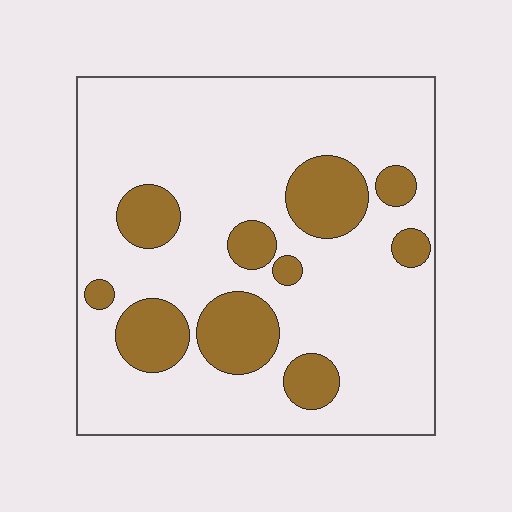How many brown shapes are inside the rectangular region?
10.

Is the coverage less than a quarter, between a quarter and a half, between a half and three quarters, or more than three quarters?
Less than a quarter.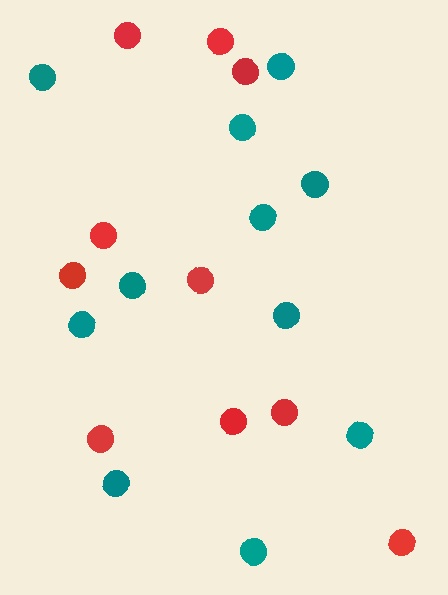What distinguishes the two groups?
There are 2 groups: one group of red circles (10) and one group of teal circles (11).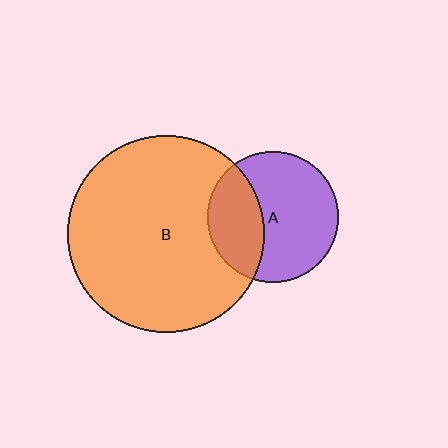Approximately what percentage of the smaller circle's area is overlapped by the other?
Approximately 35%.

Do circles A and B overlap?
Yes.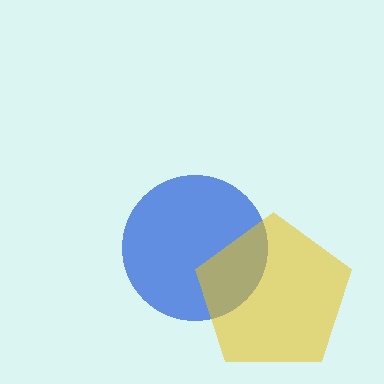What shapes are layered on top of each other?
The layered shapes are: a blue circle, a yellow pentagon.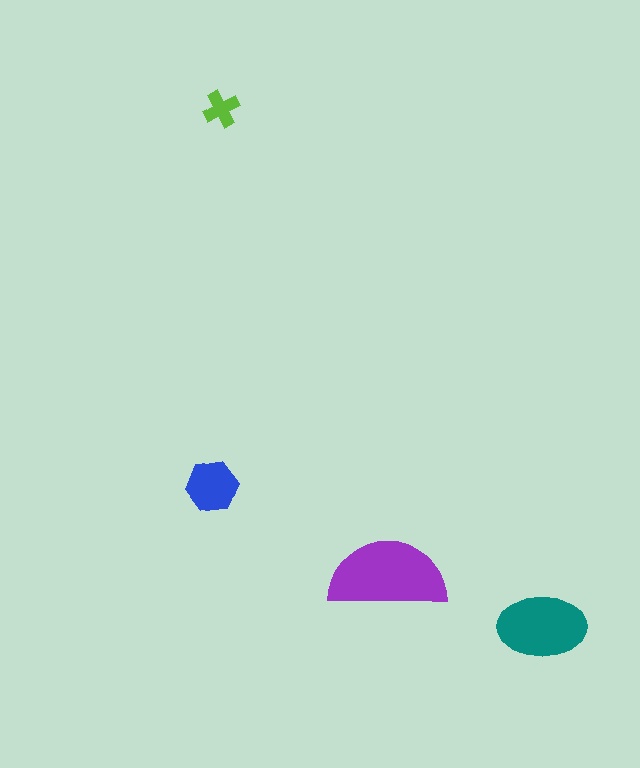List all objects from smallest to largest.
The lime cross, the blue hexagon, the teal ellipse, the purple semicircle.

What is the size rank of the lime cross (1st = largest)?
4th.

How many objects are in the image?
There are 4 objects in the image.